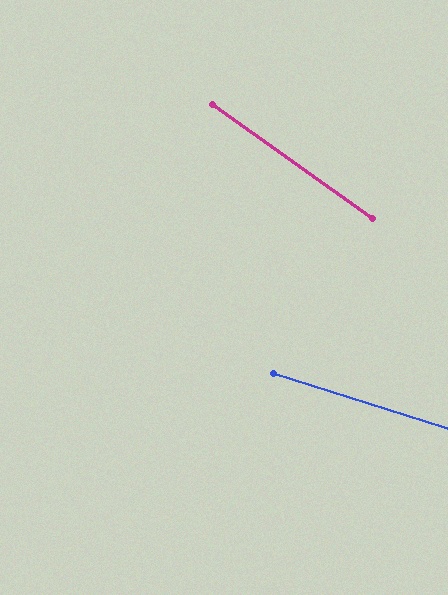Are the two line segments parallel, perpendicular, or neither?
Neither parallel nor perpendicular — they differ by about 18°.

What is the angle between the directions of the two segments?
Approximately 18 degrees.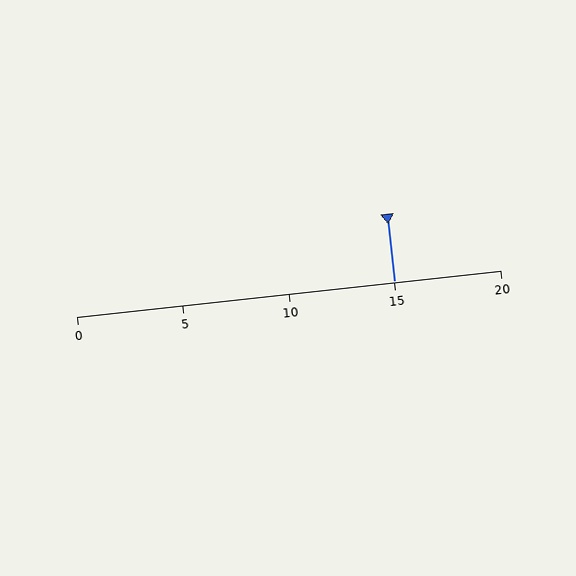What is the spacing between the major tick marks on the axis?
The major ticks are spaced 5 apart.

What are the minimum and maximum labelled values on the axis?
The axis runs from 0 to 20.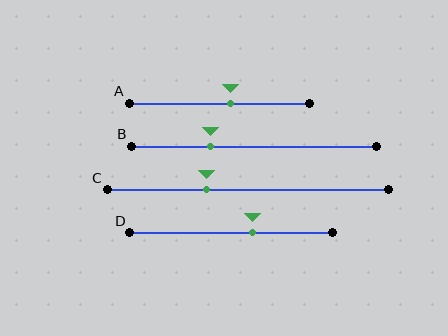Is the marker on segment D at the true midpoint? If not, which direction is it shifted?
No, the marker on segment D is shifted to the right by about 10% of the segment length.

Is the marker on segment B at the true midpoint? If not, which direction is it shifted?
No, the marker on segment B is shifted to the left by about 18% of the segment length.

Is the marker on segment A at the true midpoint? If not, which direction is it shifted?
No, the marker on segment A is shifted to the right by about 6% of the segment length.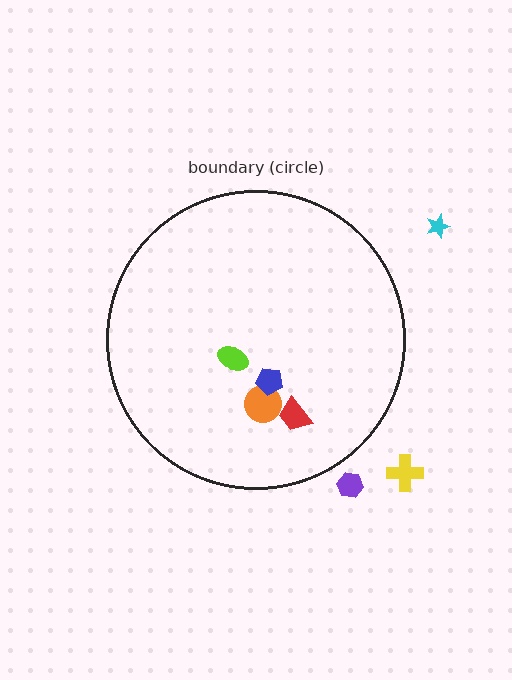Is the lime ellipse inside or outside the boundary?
Inside.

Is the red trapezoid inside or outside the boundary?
Inside.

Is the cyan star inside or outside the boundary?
Outside.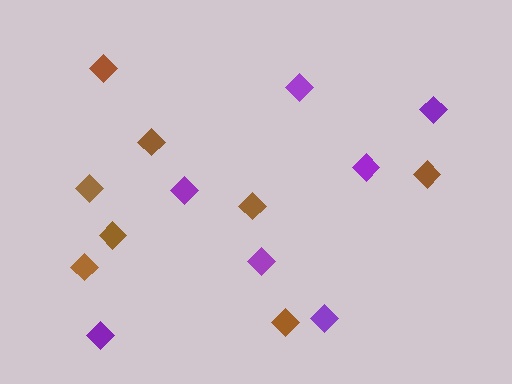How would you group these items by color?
There are 2 groups: one group of brown diamonds (8) and one group of purple diamonds (7).